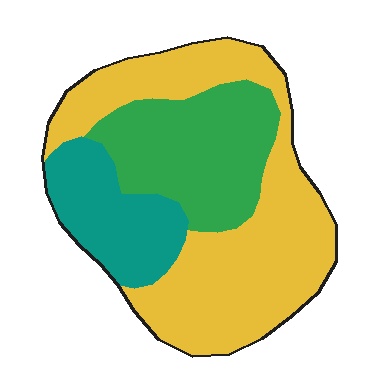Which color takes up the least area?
Teal, at roughly 20%.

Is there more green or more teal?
Green.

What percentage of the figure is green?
Green covers around 30% of the figure.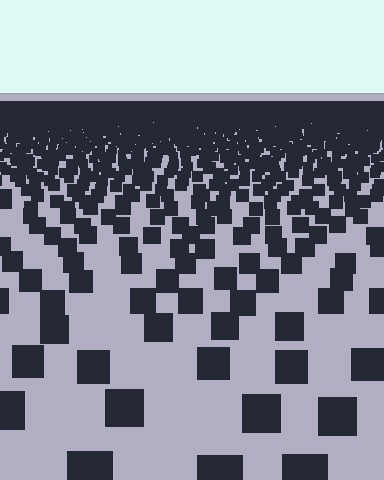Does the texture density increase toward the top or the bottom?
Density increases toward the top.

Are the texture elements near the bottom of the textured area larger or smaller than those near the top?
Larger. Near the bottom, elements are closer to the viewer and appear at a bigger on-screen size.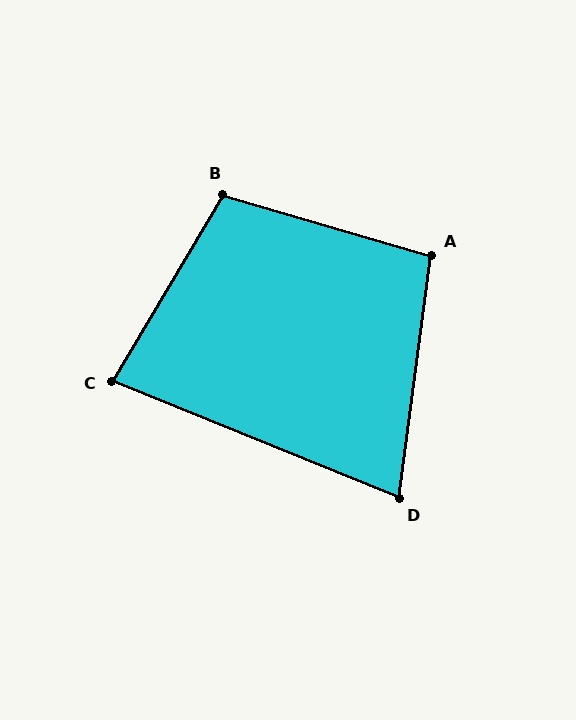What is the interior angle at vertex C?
Approximately 81 degrees (acute).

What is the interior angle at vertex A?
Approximately 99 degrees (obtuse).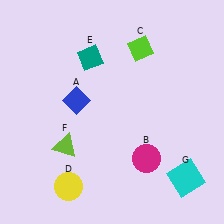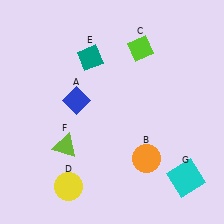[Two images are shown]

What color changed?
The circle (B) changed from magenta in Image 1 to orange in Image 2.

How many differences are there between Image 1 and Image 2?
There is 1 difference between the two images.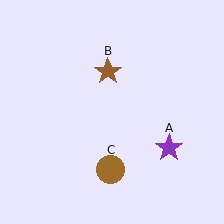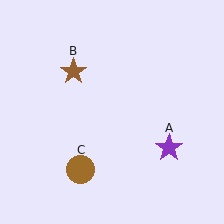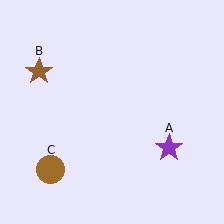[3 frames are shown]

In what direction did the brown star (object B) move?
The brown star (object B) moved left.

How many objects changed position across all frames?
2 objects changed position: brown star (object B), brown circle (object C).